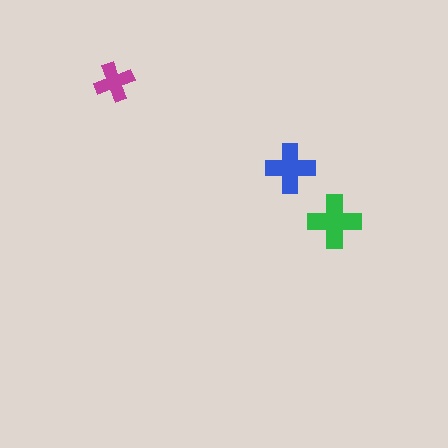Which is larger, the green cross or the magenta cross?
The green one.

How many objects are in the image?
There are 3 objects in the image.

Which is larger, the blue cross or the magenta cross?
The blue one.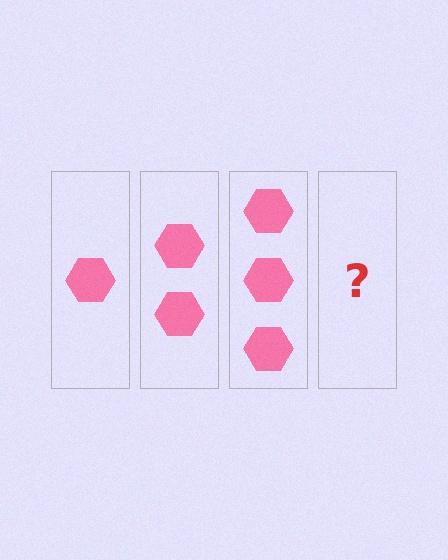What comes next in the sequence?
The next element should be 4 hexagons.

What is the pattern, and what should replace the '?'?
The pattern is that each step adds one more hexagon. The '?' should be 4 hexagons.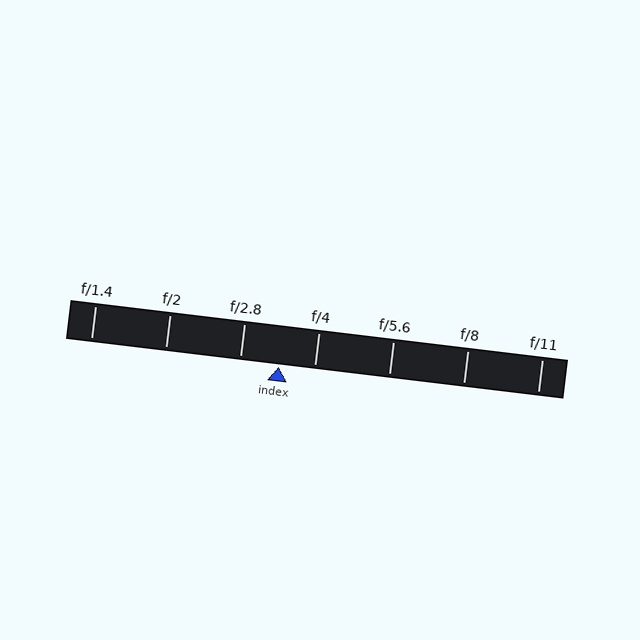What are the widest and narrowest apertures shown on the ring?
The widest aperture shown is f/1.4 and the narrowest is f/11.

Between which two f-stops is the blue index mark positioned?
The index mark is between f/2.8 and f/4.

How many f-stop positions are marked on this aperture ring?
There are 7 f-stop positions marked.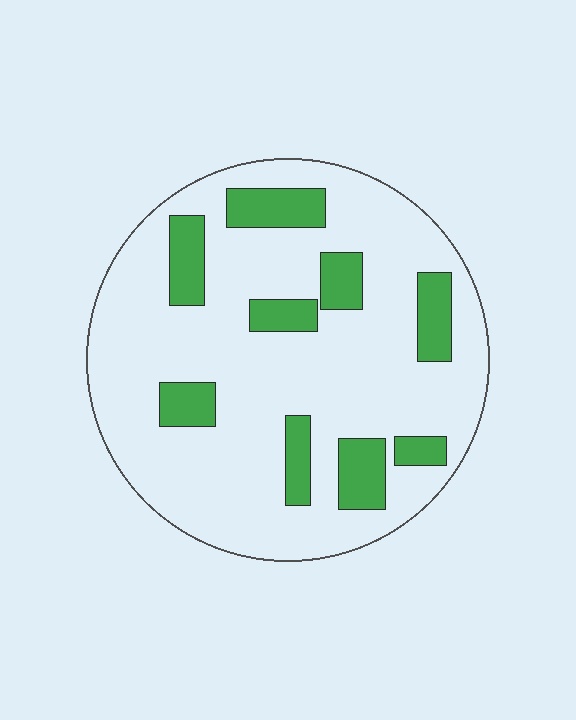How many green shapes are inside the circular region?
9.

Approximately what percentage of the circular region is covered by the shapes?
Approximately 20%.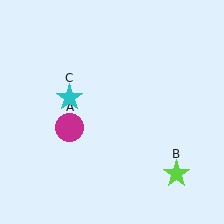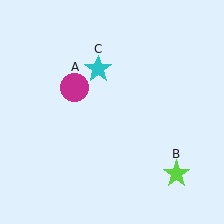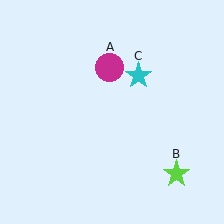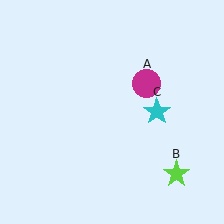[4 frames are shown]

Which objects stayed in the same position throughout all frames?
Lime star (object B) remained stationary.